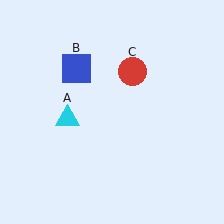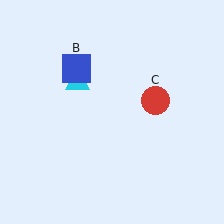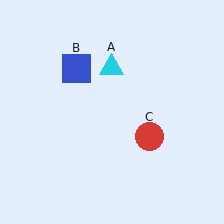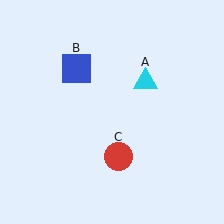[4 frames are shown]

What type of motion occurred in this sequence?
The cyan triangle (object A), red circle (object C) rotated clockwise around the center of the scene.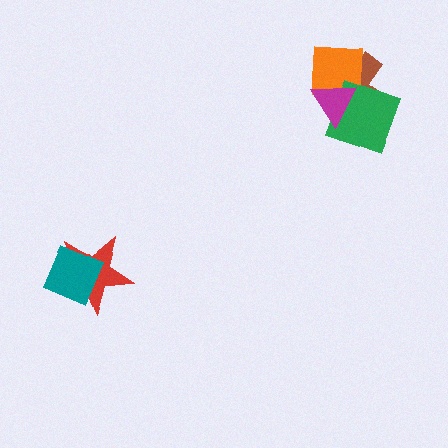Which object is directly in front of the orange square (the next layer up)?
The green square is directly in front of the orange square.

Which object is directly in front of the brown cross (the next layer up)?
The orange square is directly in front of the brown cross.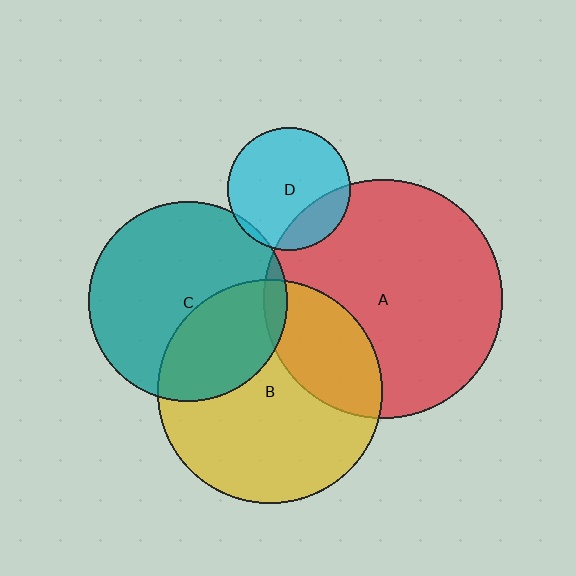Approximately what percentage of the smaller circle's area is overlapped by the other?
Approximately 20%.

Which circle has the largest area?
Circle A (red).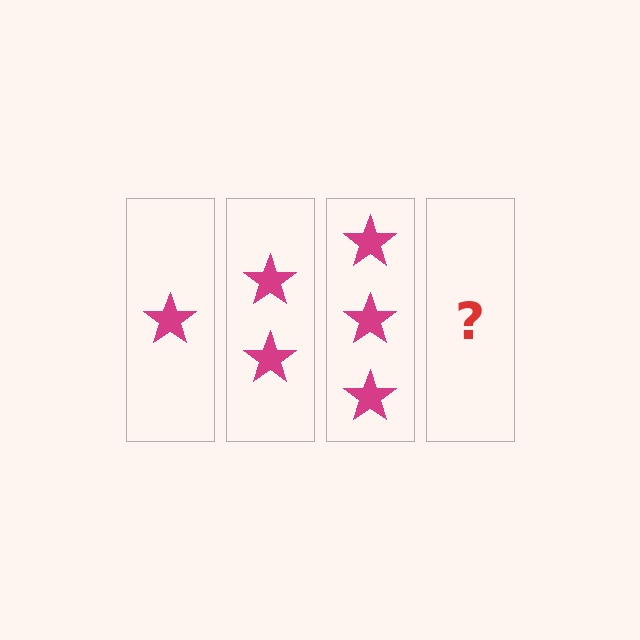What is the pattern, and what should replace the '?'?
The pattern is that each step adds one more star. The '?' should be 4 stars.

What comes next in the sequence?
The next element should be 4 stars.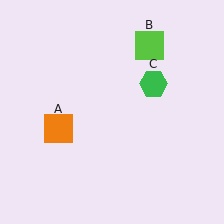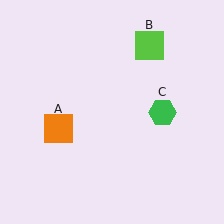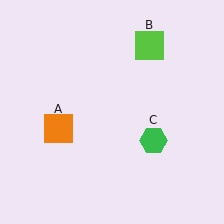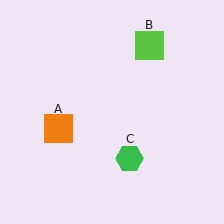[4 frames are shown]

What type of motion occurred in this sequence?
The green hexagon (object C) rotated clockwise around the center of the scene.